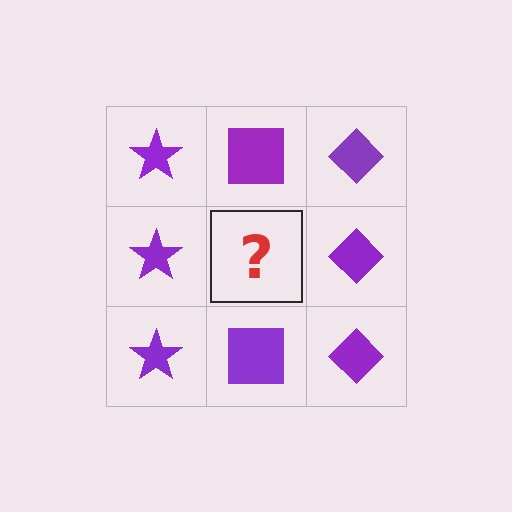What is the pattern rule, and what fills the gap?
The rule is that each column has a consistent shape. The gap should be filled with a purple square.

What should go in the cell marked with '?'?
The missing cell should contain a purple square.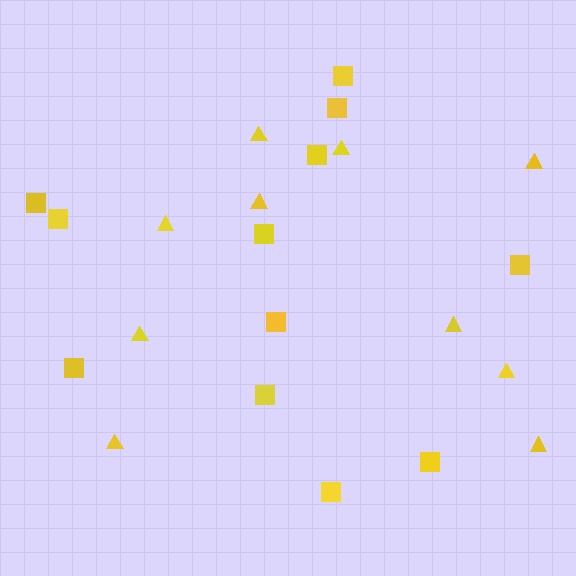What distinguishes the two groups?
There are 2 groups: one group of triangles (10) and one group of squares (12).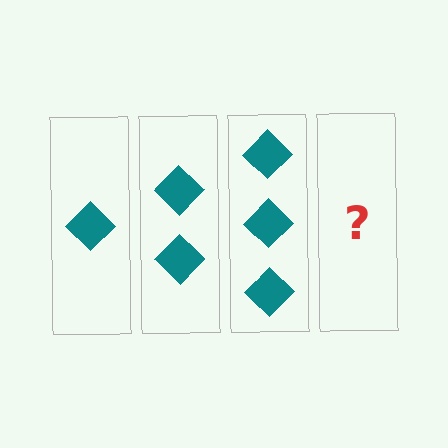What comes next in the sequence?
The next element should be 4 diamonds.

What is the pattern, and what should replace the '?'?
The pattern is that each step adds one more diamond. The '?' should be 4 diamonds.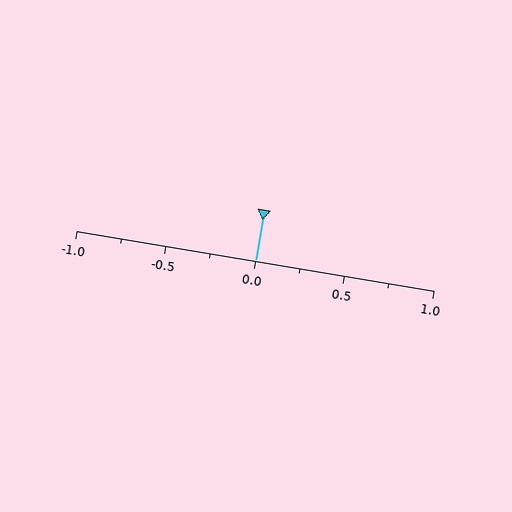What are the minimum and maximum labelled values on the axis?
The axis runs from -1.0 to 1.0.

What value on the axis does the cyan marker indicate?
The marker indicates approximately 0.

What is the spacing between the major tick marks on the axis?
The major ticks are spaced 0.5 apart.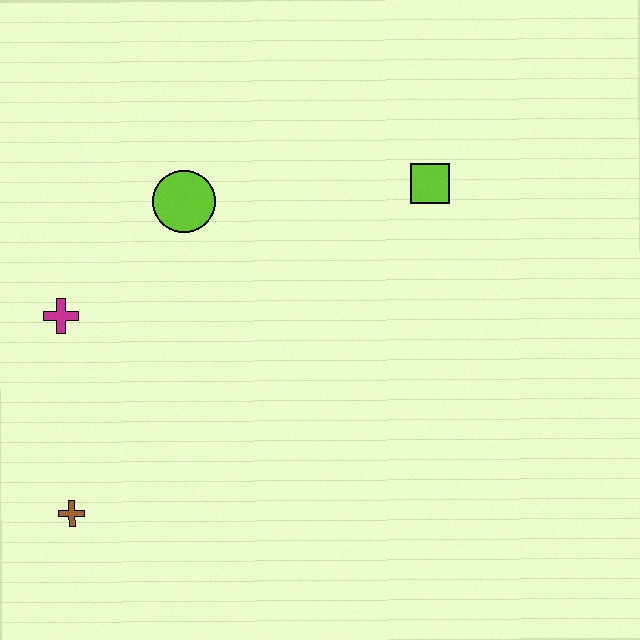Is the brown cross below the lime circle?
Yes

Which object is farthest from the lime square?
The brown cross is farthest from the lime square.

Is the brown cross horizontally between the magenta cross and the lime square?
Yes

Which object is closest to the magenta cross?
The lime circle is closest to the magenta cross.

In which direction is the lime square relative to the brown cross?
The lime square is to the right of the brown cross.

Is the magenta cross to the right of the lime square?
No